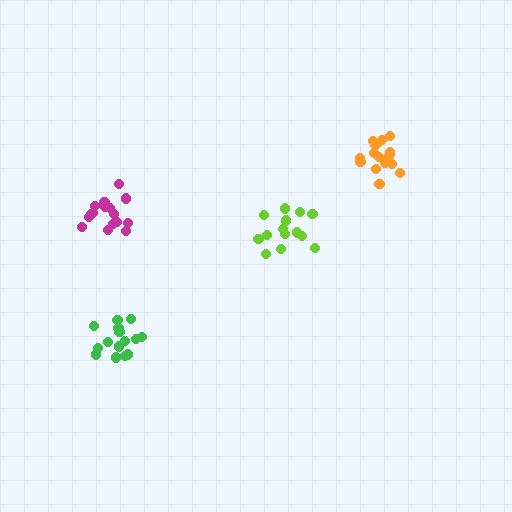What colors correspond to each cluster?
The clusters are colored: green, orange, lime, magenta.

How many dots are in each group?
Group 1: 15 dots, Group 2: 17 dots, Group 3: 14 dots, Group 4: 16 dots (62 total).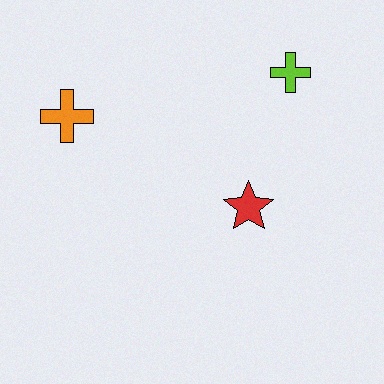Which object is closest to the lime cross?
The red star is closest to the lime cross.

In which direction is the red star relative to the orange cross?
The red star is to the right of the orange cross.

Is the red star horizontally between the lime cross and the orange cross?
Yes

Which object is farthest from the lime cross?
The orange cross is farthest from the lime cross.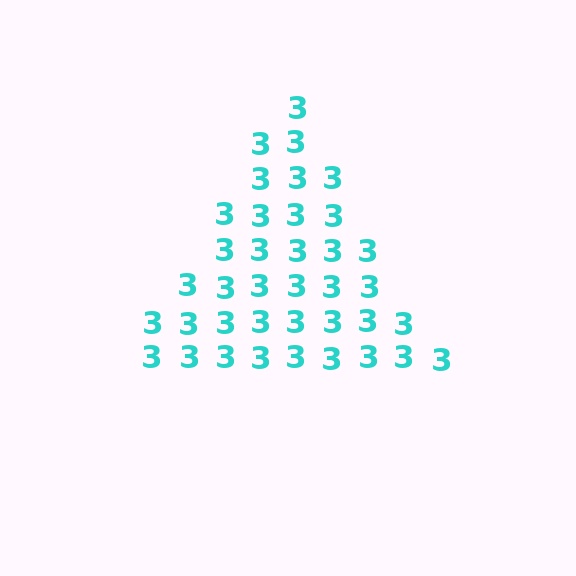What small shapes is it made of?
It is made of small digit 3's.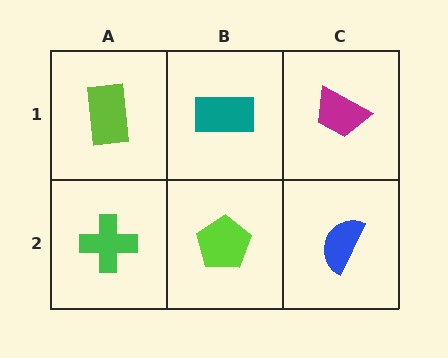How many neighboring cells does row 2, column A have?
2.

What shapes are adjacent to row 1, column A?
A green cross (row 2, column A), a teal rectangle (row 1, column B).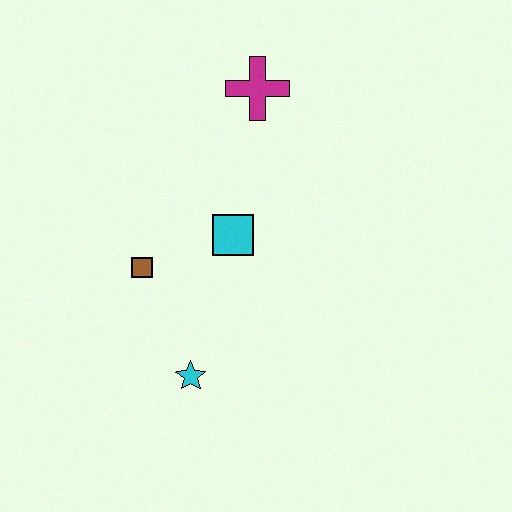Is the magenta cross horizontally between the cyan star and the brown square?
No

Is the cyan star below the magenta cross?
Yes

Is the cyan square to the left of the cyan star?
No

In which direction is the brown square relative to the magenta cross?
The brown square is below the magenta cross.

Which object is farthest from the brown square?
The magenta cross is farthest from the brown square.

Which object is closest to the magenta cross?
The cyan square is closest to the magenta cross.